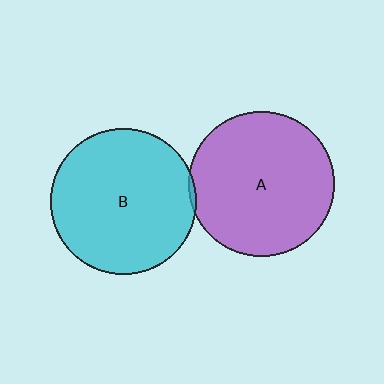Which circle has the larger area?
Circle B (cyan).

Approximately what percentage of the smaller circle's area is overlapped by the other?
Approximately 5%.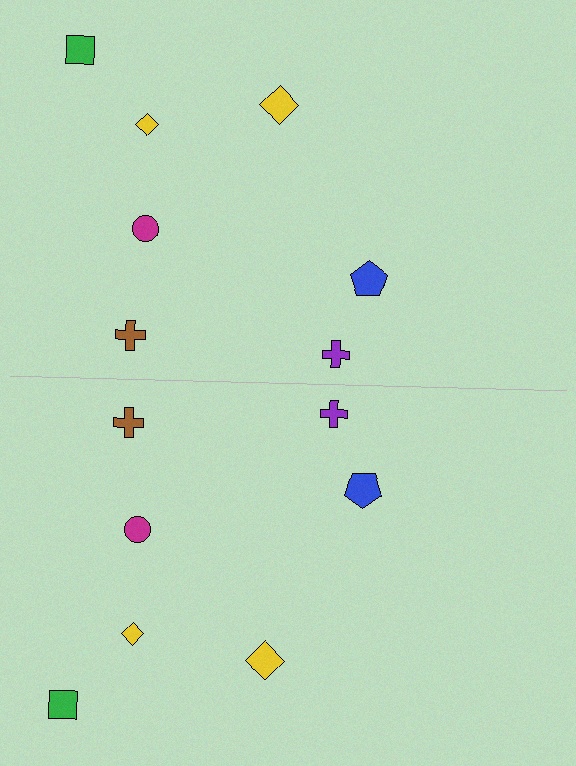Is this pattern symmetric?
Yes, this pattern has bilateral (reflection) symmetry.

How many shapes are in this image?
There are 14 shapes in this image.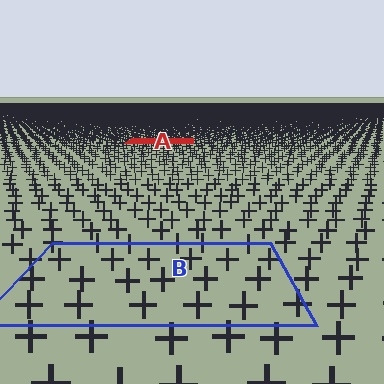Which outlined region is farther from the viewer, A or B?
Region A is farther from the viewer — the texture elements inside it appear smaller and more densely packed.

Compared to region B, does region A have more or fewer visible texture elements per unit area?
Region A has more texture elements per unit area — they are packed more densely because it is farther away.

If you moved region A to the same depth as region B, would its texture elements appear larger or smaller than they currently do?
They would appear larger. At a closer depth, the same texture elements are projected at a bigger on-screen size.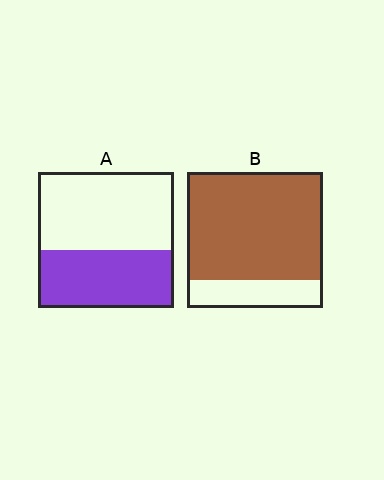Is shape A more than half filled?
No.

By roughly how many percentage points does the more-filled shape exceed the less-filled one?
By roughly 35 percentage points (B over A).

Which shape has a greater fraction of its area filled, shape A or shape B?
Shape B.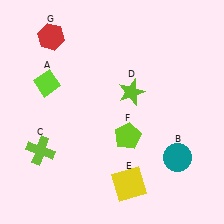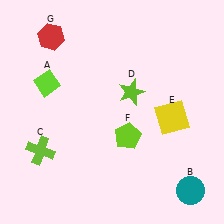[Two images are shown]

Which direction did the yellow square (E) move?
The yellow square (E) moved up.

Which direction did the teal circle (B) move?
The teal circle (B) moved down.